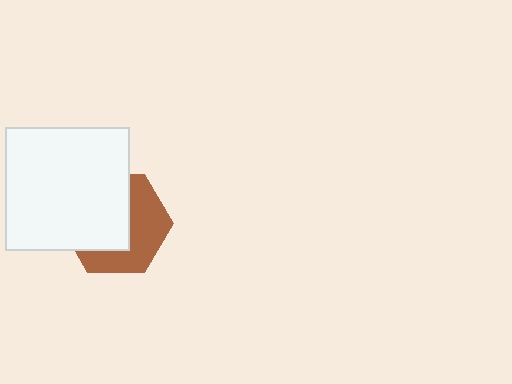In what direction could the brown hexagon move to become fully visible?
The brown hexagon could move toward the lower-right. That would shift it out from behind the white square entirely.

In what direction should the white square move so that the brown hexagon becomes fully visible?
The white square should move toward the upper-left. That is the shortest direction to clear the overlap and leave the brown hexagon fully visible.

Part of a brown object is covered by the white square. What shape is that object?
It is a hexagon.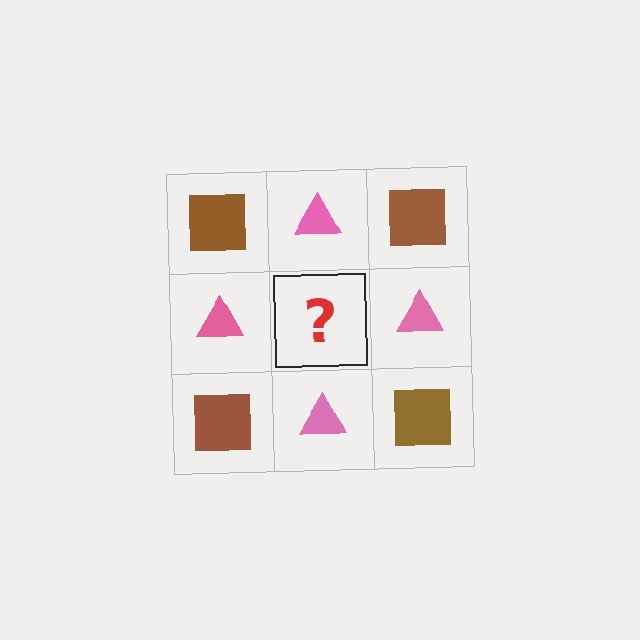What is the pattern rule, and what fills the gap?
The rule is that it alternates brown square and pink triangle in a checkerboard pattern. The gap should be filled with a brown square.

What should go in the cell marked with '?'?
The missing cell should contain a brown square.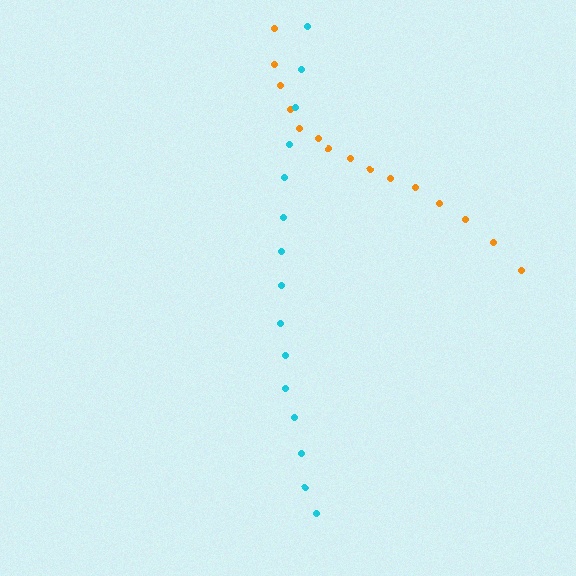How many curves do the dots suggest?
There are 2 distinct paths.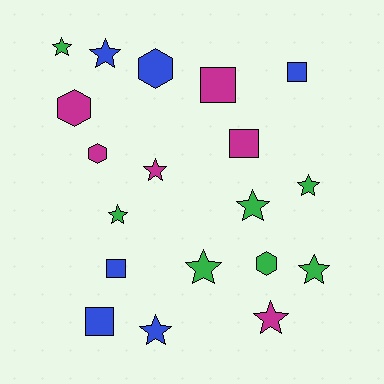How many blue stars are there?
There are 2 blue stars.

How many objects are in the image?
There are 19 objects.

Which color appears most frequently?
Green, with 7 objects.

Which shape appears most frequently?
Star, with 10 objects.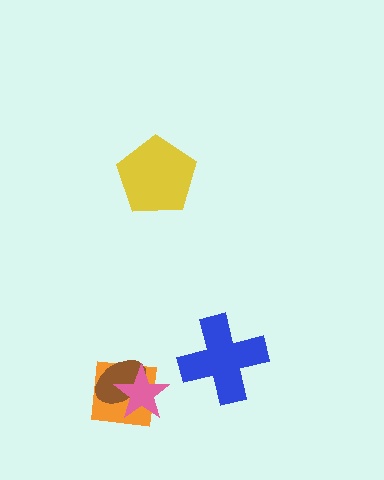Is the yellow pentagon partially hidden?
No, no other shape covers it.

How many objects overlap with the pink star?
2 objects overlap with the pink star.